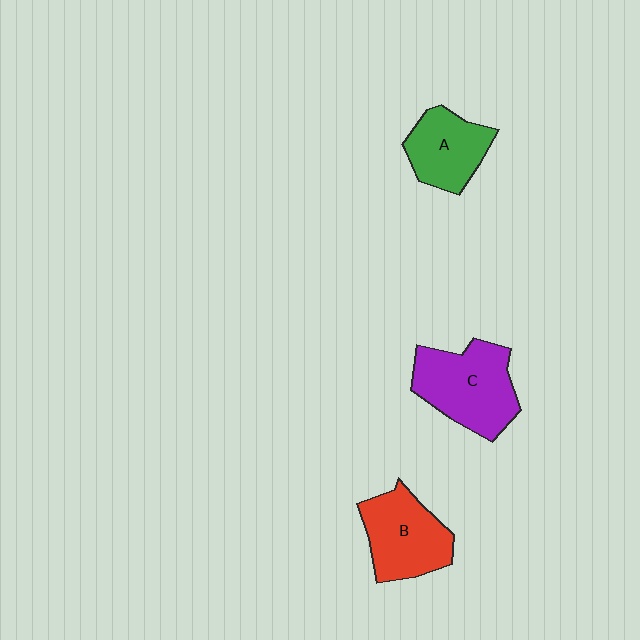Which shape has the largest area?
Shape C (purple).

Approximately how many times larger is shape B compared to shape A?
Approximately 1.2 times.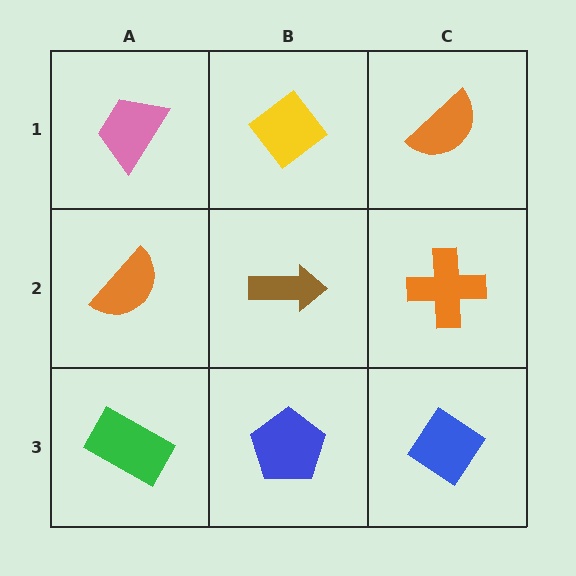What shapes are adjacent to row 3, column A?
An orange semicircle (row 2, column A), a blue pentagon (row 3, column B).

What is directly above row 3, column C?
An orange cross.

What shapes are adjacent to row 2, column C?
An orange semicircle (row 1, column C), a blue diamond (row 3, column C), a brown arrow (row 2, column B).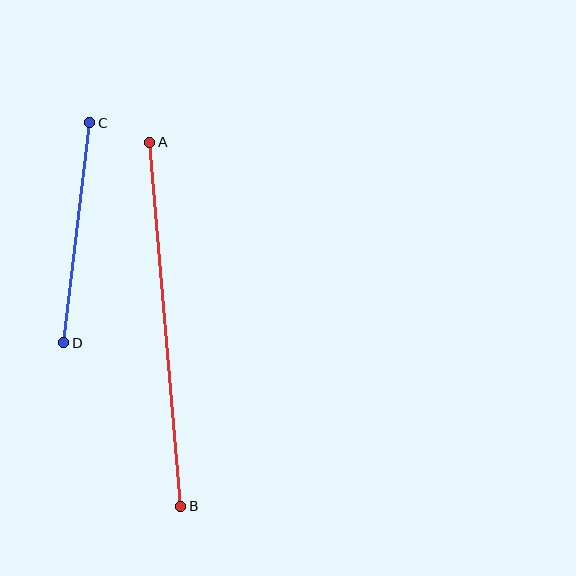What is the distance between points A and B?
The distance is approximately 366 pixels.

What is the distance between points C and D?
The distance is approximately 222 pixels.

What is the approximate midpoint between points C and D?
The midpoint is at approximately (77, 233) pixels.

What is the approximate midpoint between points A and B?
The midpoint is at approximately (165, 324) pixels.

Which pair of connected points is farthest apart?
Points A and B are farthest apart.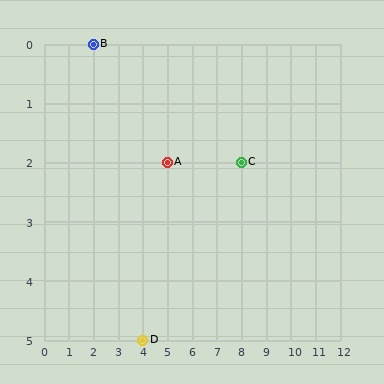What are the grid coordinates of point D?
Point D is at grid coordinates (4, 5).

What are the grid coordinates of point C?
Point C is at grid coordinates (8, 2).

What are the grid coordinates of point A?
Point A is at grid coordinates (5, 2).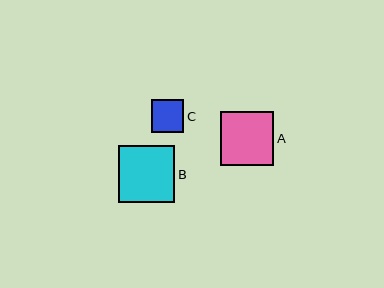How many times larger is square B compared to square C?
Square B is approximately 1.8 times the size of square C.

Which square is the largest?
Square B is the largest with a size of approximately 57 pixels.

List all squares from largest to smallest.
From largest to smallest: B, A, C.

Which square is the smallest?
Square C is the smallest with a size of approximately 32 pixels.